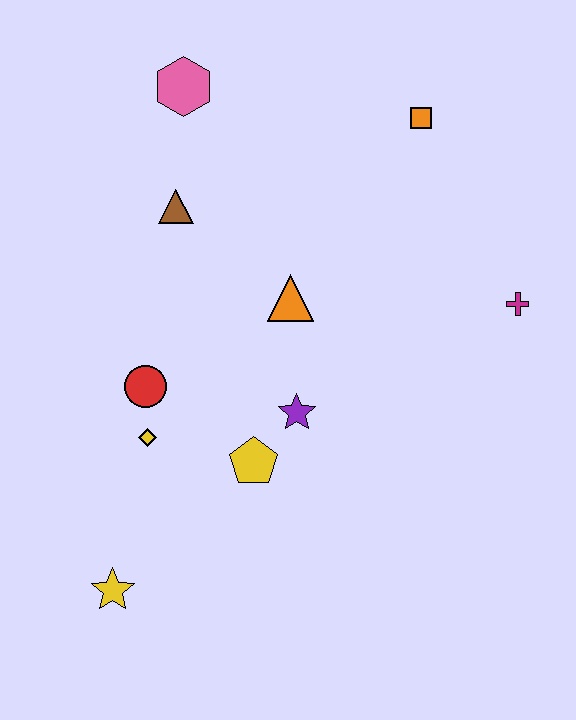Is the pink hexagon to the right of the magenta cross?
No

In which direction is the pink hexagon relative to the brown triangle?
The pink hexagon is above the brown triangle.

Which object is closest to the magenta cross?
The orange square is closest to the magenta cross.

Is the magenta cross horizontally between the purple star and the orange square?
No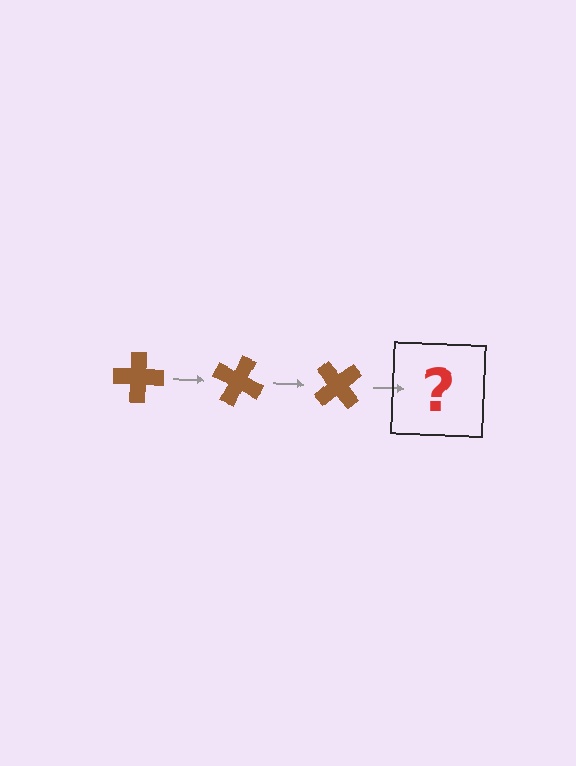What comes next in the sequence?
The next element should be a brown cross rotated 75 degrees.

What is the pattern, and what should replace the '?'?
The pattern is that the cross rotates 25 degrees each step. The '?' should be a brown cross rotated 75 degrees.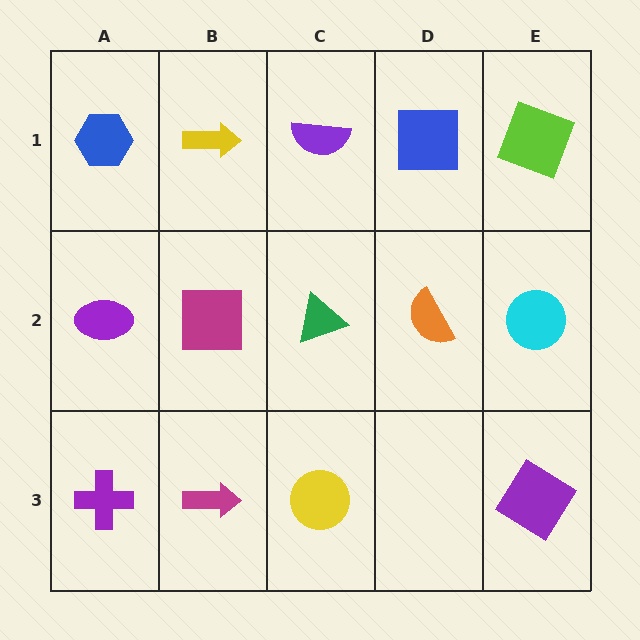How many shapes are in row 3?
4 shapes.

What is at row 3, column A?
A purple cross.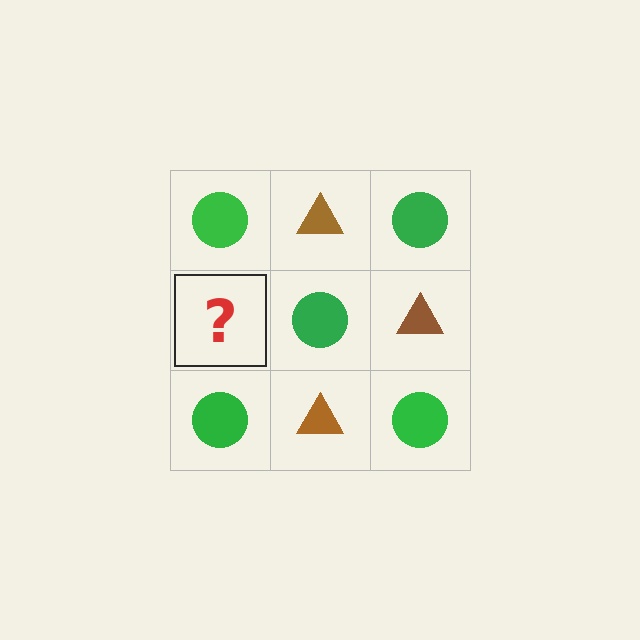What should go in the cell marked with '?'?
The missing cell should contain a brown triangle.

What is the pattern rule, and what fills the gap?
The rule is that it alternates green circle and brown triangle in a checkerboard pattern. The gap should be filled with a brown triangle.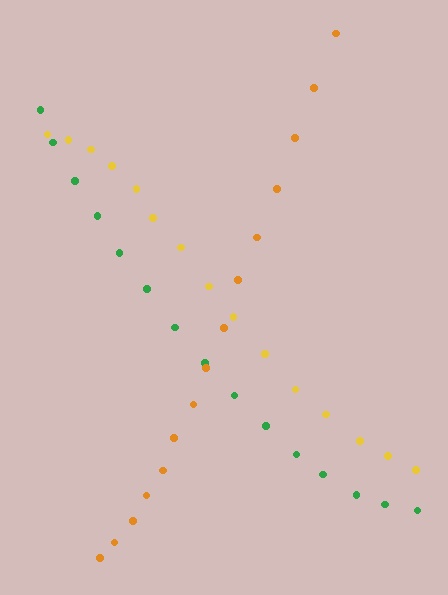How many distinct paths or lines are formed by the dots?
There are 3 distinct paths.